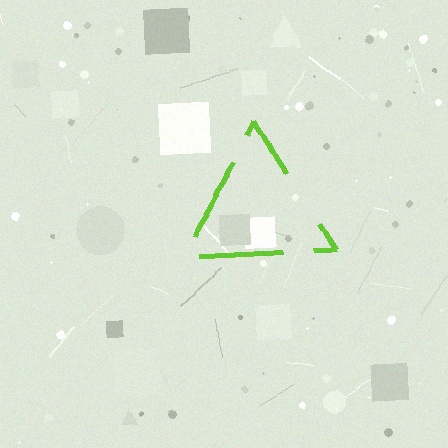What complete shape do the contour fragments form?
The contour fragments form a triangle.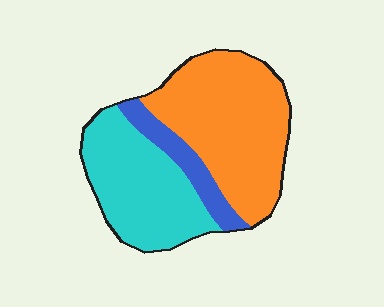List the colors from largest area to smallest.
From largest to smallest: orange, cyan, blue.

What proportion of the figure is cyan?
Cyan covers 37% of the figure.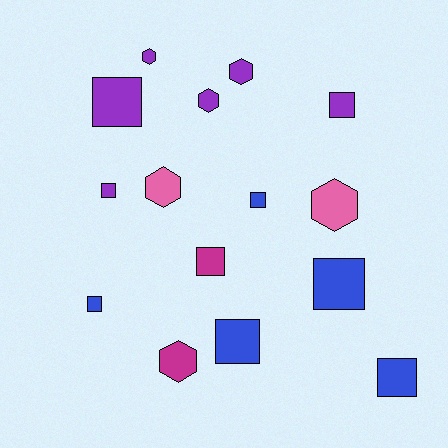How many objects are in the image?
There are 15 objects.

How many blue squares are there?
There are 5 blue squares.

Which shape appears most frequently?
Square, with 9 objects.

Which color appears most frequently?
Purple, with 6 objects.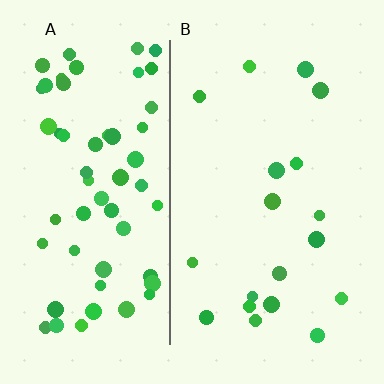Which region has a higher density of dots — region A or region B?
A (the left).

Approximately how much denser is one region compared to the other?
Approximately 3.2× — region A over region B.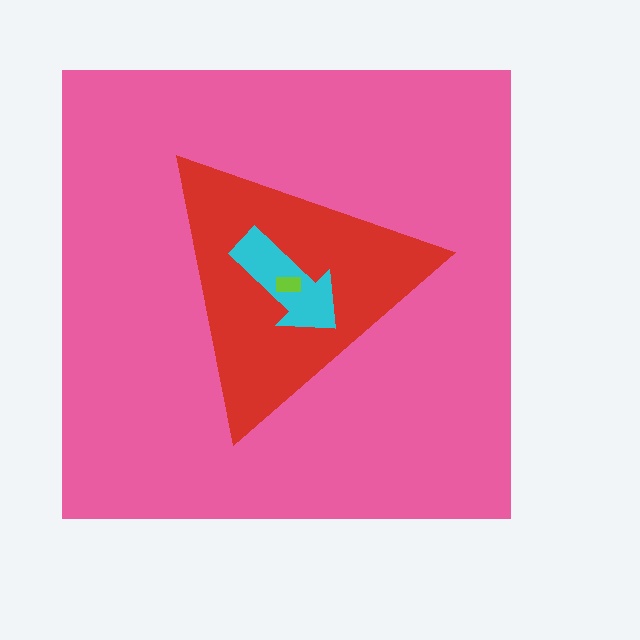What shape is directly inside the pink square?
The red triangle.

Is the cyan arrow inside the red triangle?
Yes.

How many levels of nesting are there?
4.